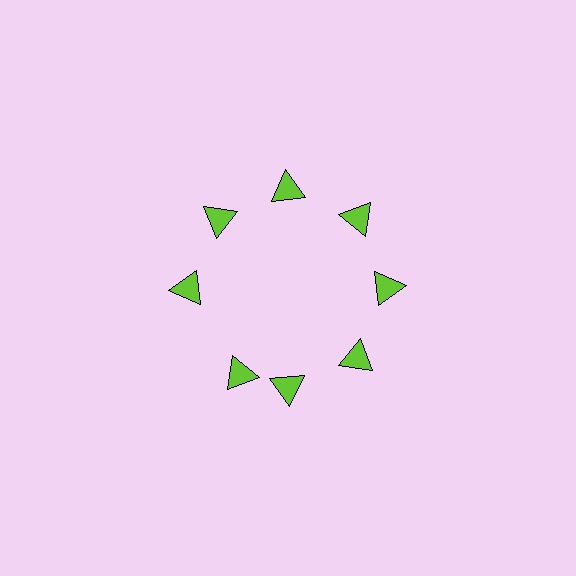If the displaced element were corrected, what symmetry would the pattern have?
It would have 8-fold rotational symmetry — the pattern would map onto itself every 45 degrees.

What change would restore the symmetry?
The symmetry would be restored by rotating it back into even spacing with its neighbors so that all 8 triangles sit at equal angles and equal distance from the center.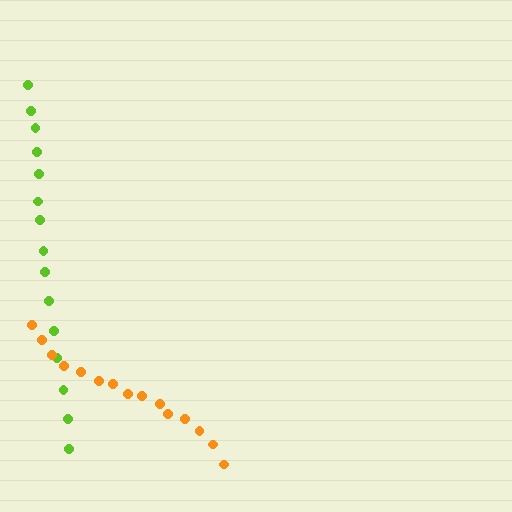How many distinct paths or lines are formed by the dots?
There are 2 distinct paths.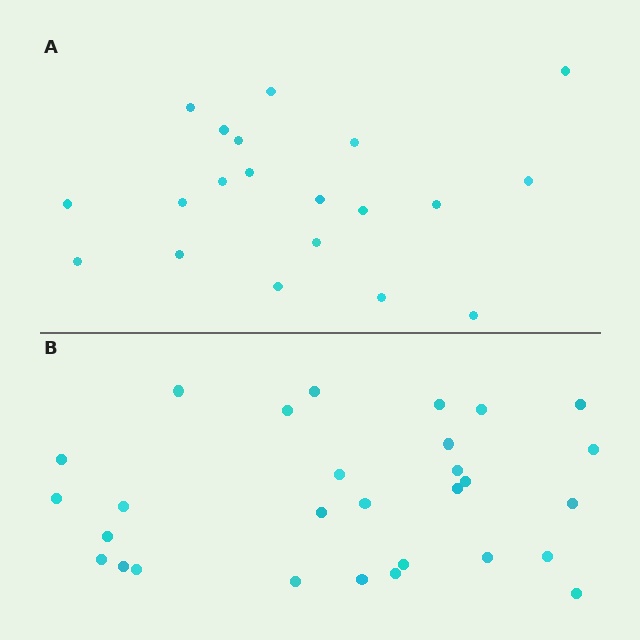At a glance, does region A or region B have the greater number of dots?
Region B (the bottom region) has more dots.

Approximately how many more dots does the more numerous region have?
Region B has roughly 8 or so more dots than region A.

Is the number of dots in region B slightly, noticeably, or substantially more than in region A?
Region B has substantially more. The ratio is roughly 1.4 to 1.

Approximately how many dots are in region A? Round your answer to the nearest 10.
About 20 dots.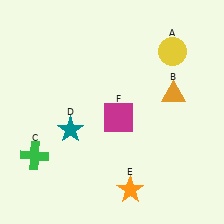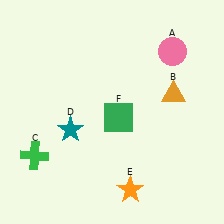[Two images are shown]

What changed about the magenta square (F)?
In Image 1, F is magenta. In Image 2, it changed to green.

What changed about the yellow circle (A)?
In Image 1, A is yellow. In Image 2, it changed to pink.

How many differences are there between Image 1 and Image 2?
There are 2 differences between the two images.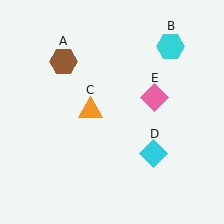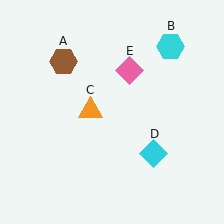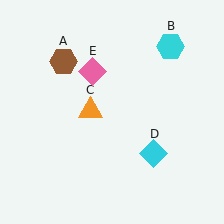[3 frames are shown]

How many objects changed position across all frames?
1 object changed position: pink diamond (object E).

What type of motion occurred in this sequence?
The pink diamond (object E) rotated counterclockwise around the center of the scene.